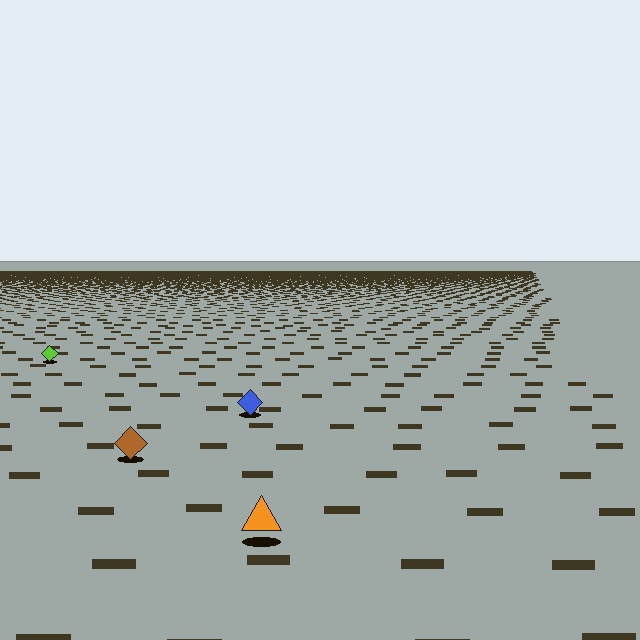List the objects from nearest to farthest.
From nearest to farthest: the orange triangle, the brown diamond, the blue diamond, the lime diamond.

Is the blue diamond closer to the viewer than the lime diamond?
Yes. The blue diamond is closer — you can tell from the texture gradient: the ground texture is coarser near it.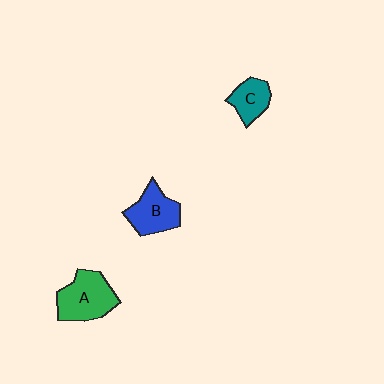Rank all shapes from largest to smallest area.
From largest to smallest: A (green), B (blue), C (teal).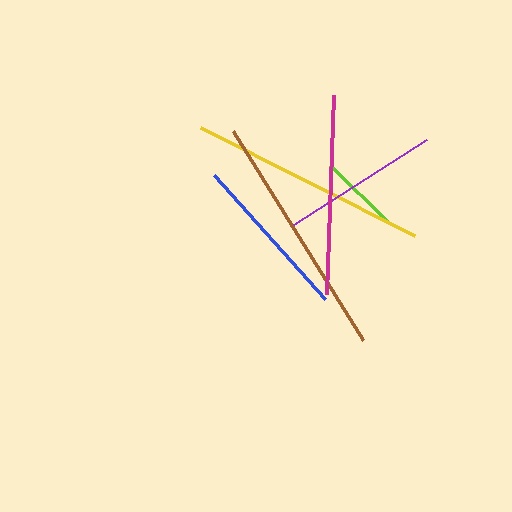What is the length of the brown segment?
The brown segment is approximately 246 pixels long.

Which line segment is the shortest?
The lime line is the shortest at approximately 83 pixels.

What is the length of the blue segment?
The blue segment is approximately 166 pixels long.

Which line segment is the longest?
The brown line is the longest at approximately 246 pixels.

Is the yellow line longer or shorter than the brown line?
The brown line is longer than the yellow line.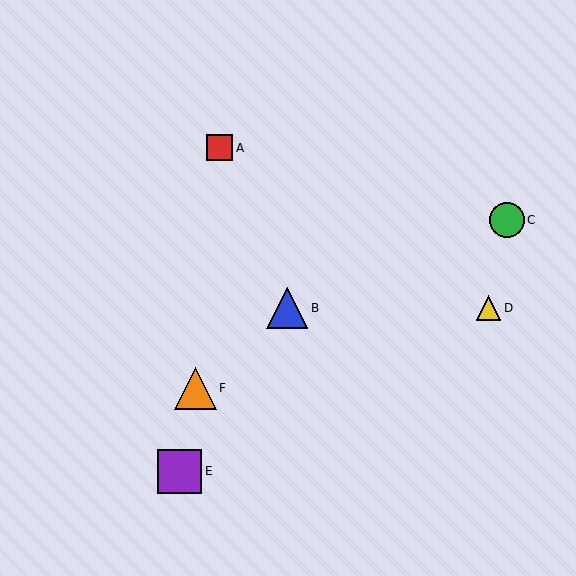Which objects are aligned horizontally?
Objects B, D are aligned horizontally.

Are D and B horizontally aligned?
Yes, both are at y≈308.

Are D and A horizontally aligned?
No, D is at y≈308 and A is at y≈148.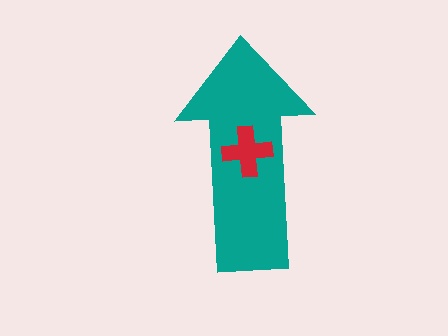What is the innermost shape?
The red cross.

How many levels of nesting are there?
2.